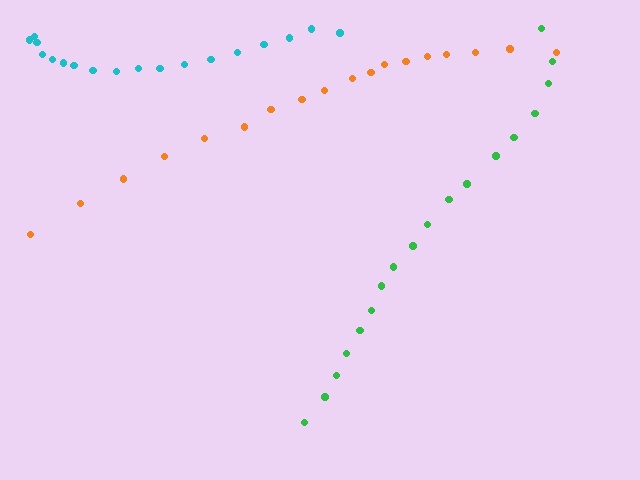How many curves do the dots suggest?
There are 3 distinct paths.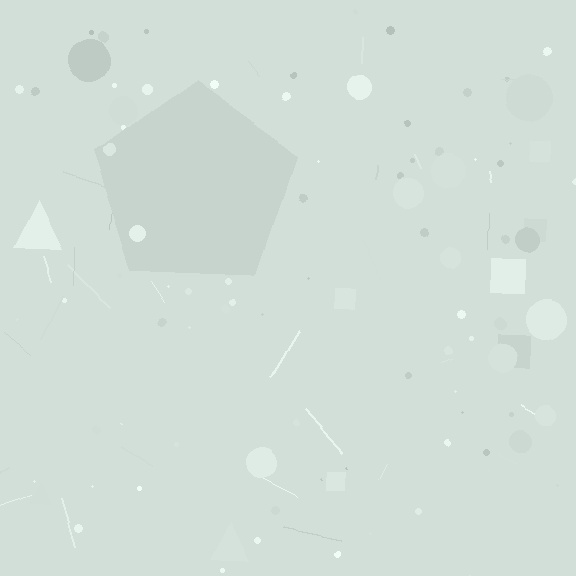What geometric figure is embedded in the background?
A pentagon is embedded in the background.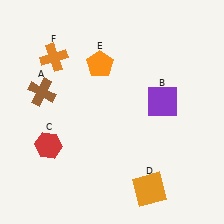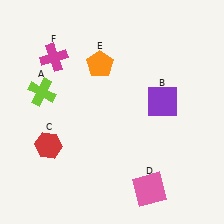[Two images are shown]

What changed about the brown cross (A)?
In Image 1, A is brown. In Image 2, it changed to lime.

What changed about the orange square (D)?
In Image 1, D is orange. In Image 2, it changed to pink.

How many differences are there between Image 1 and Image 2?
There are 3 differences between the two images.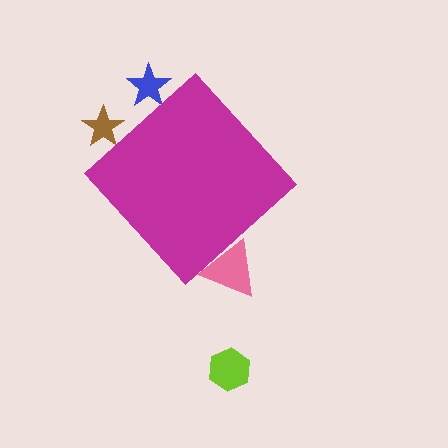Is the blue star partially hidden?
Yes, the blue star is partially hidden behind the magenta diamond.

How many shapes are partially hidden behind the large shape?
3 shapes are partially hidden.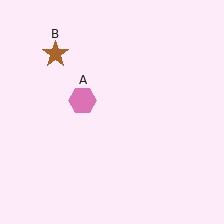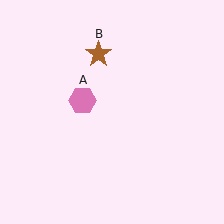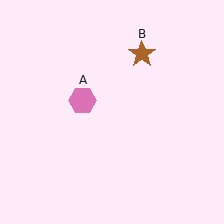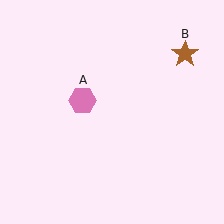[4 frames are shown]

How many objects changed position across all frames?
1 object changed position: brown star (object B).